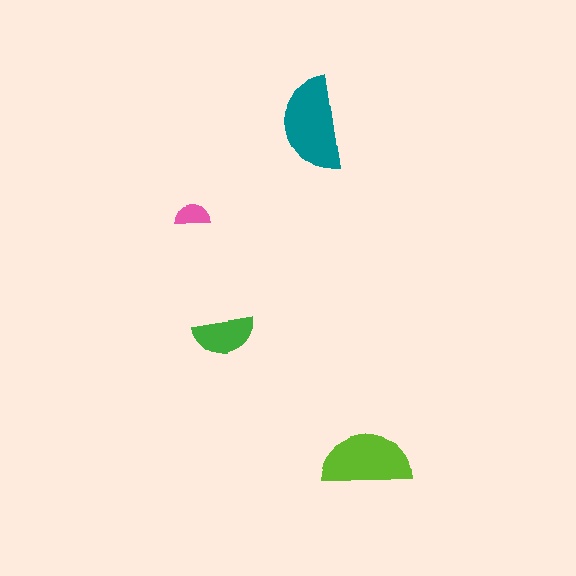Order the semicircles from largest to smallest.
the teal one, the lime one, the green one, the pink one.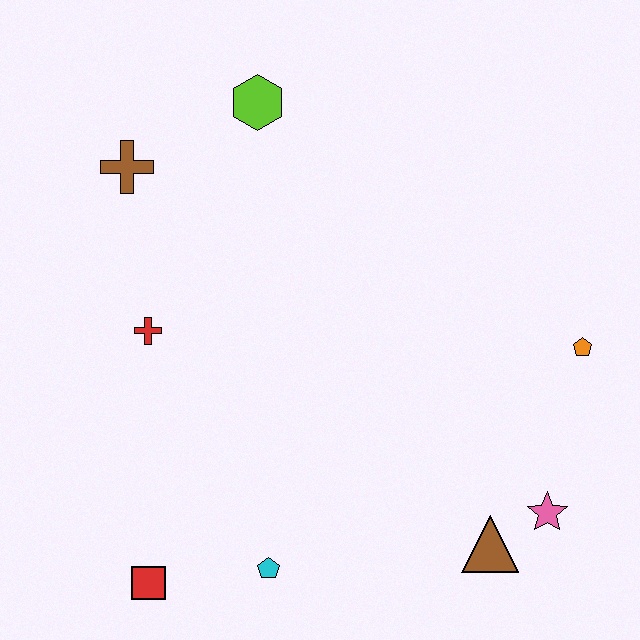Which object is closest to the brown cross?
The lime hexagon is closest to the brown cross.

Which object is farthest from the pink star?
The brown cross is farthest from the pink star.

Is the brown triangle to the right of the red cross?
Yes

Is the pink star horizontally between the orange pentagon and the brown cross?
Yes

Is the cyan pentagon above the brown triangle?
No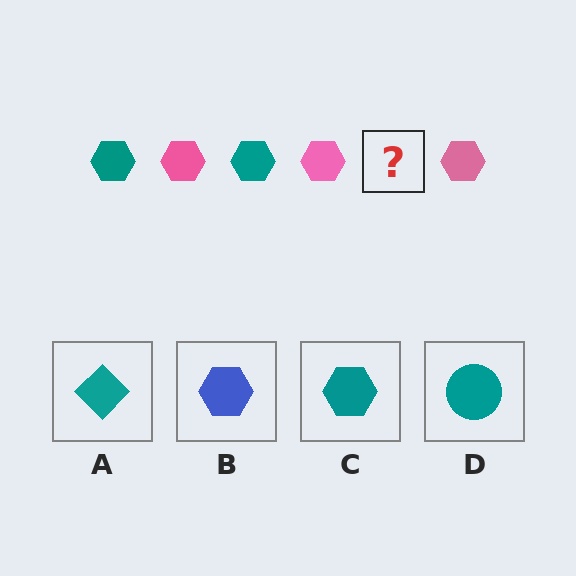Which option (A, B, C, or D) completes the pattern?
C.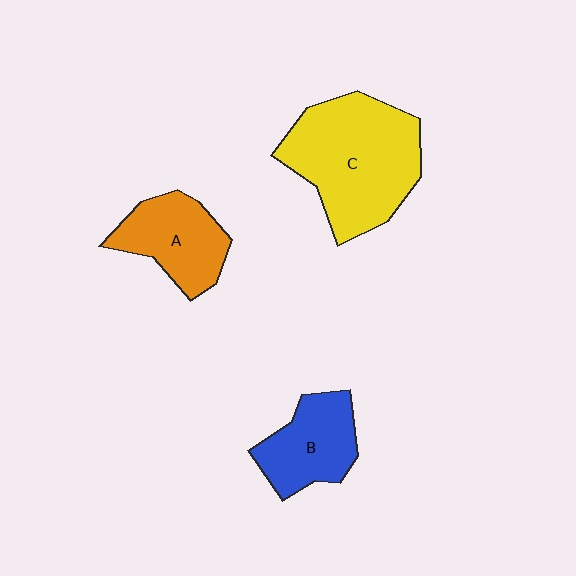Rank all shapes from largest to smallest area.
From largest to smallest: C (yellow), A (orange), B (blue).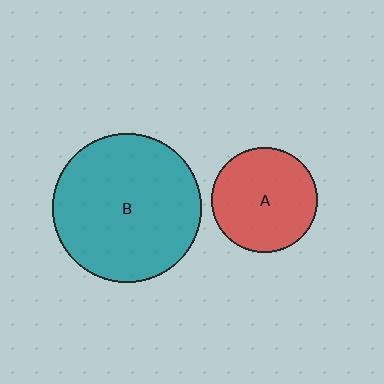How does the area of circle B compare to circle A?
Approximately 2.0 times.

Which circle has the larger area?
Circle B (teal).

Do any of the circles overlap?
No, none of the circles overlap.